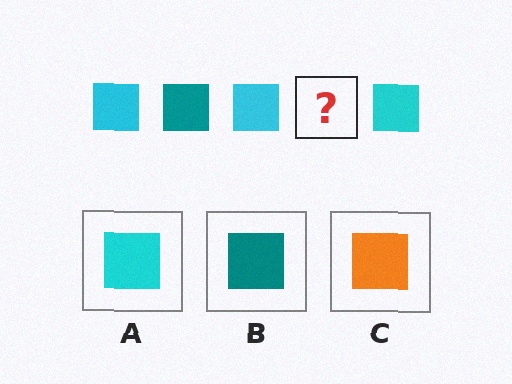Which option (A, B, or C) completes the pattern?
B.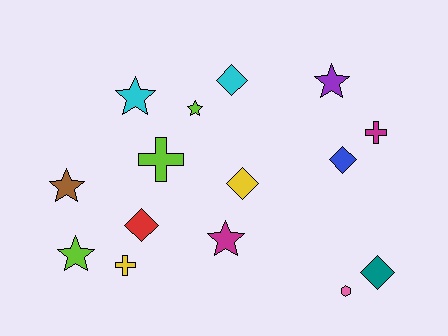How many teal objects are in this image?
There is 1 teal object.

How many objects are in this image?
There are 15 objects.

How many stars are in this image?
There are 6 stars.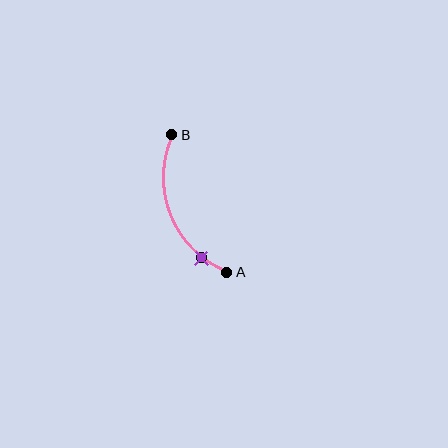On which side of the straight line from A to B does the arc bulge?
The arc bulges to the left of the straight line connecting A and B.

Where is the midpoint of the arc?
The arc midpoint is the point on the curve farthest from the straight line joining A and B. It sits to the left of that line.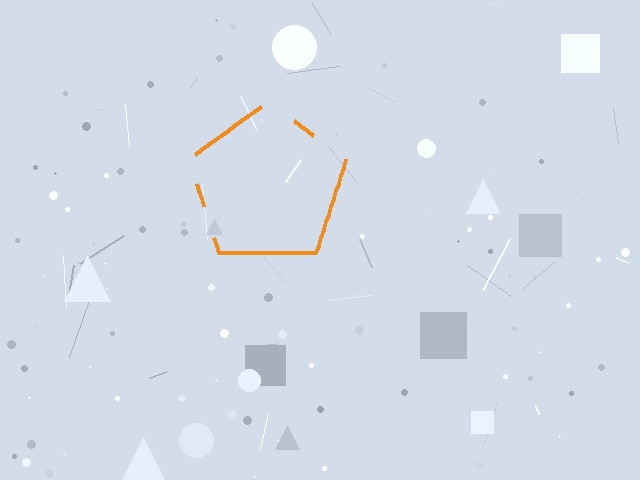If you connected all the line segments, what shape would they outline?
They would outline a pentagon.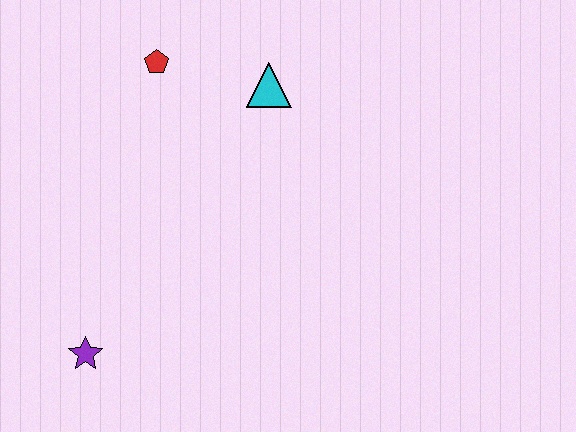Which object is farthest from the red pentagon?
The purple star is farthest from the red pentagon.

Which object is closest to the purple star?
The red pentagon is closest to the purple star.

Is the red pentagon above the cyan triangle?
Yes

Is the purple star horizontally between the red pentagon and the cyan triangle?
No